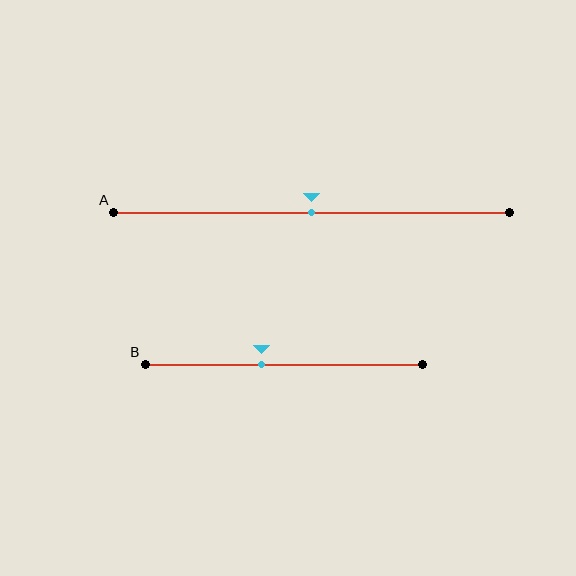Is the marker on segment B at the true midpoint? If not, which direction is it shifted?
No, the marker on segment B is shifted to the left by about 8% of the segment length.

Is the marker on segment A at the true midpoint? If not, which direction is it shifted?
Yes, the marker on segment A is at the true midpoint.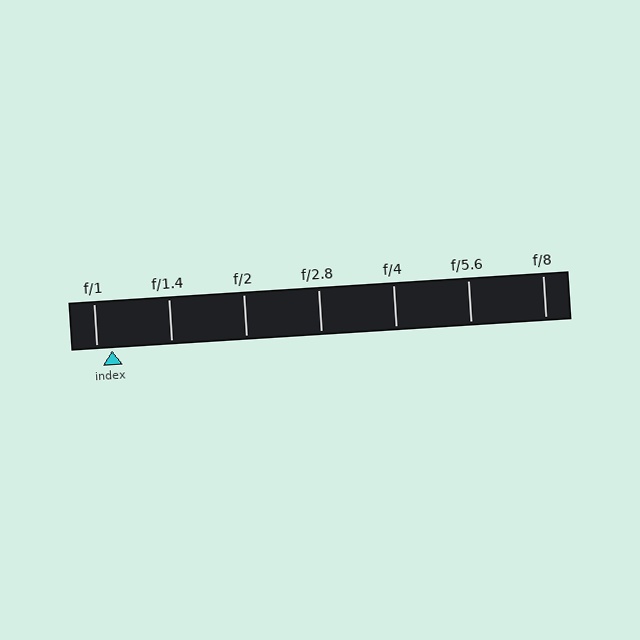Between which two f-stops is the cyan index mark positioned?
The index mark is between f/1 and f/1.4.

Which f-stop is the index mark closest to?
The index mark is closest to f/1.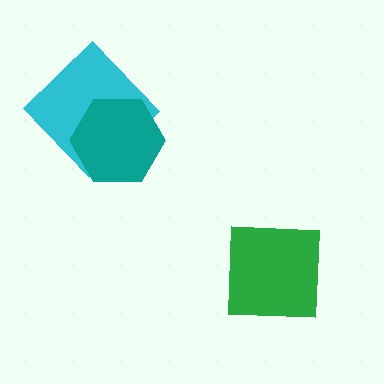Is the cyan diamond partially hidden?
Yes, it is partially covered by another shape.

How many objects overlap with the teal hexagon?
1 object overlaps with the teal hexagon.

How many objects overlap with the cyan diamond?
1 object overlaps with the cyan diamond.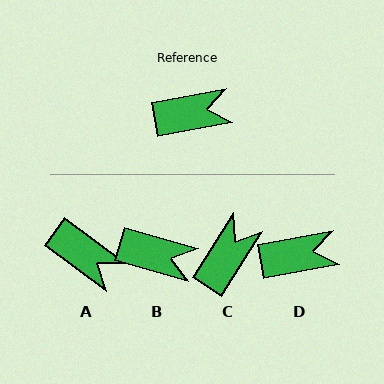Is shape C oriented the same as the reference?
No, it is off by about 47 degrees.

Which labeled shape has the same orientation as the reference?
D.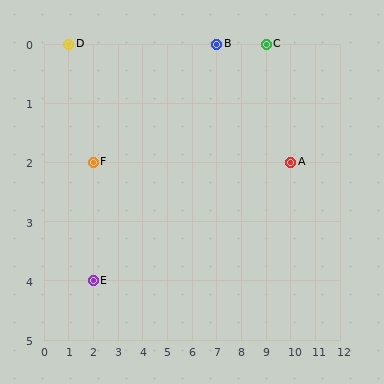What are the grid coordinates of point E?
Point E is at grid coordinates (2, 4).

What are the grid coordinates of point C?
Point C is at grid coordinates (9, 0).